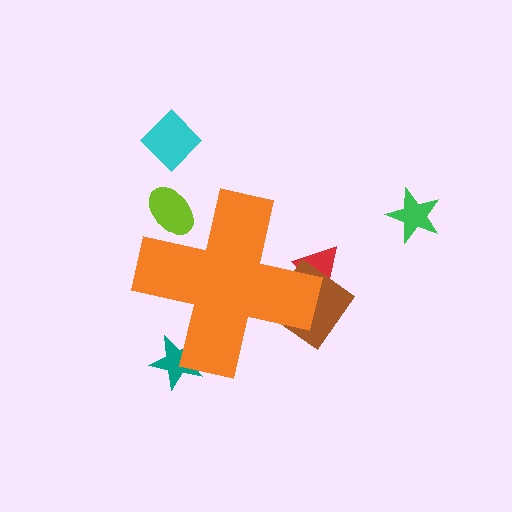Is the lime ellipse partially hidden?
Yes, the lime ellipse is partially hidden behind the orange cross.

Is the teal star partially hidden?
Yes, the teal star is partially hidden behind the orange cross.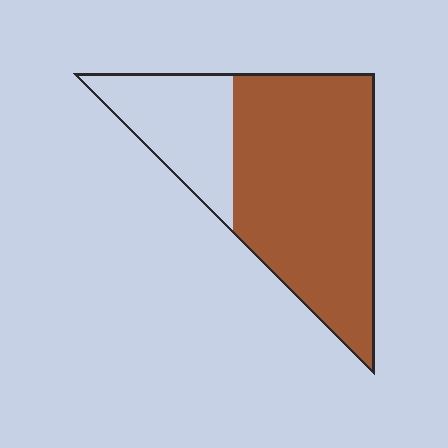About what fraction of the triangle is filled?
About three quarters (3/4).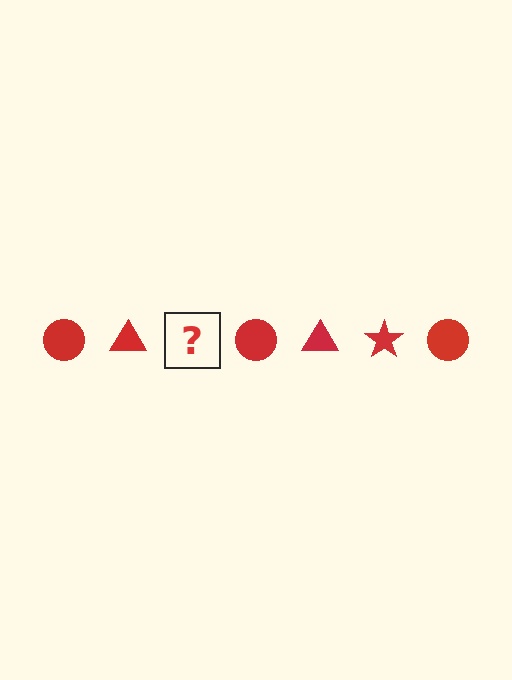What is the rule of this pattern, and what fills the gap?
The rule is that the pattern cycles through circle, triangle, star shapes in red. The gap should be filled with a red star.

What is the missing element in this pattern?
The missing element is a red star.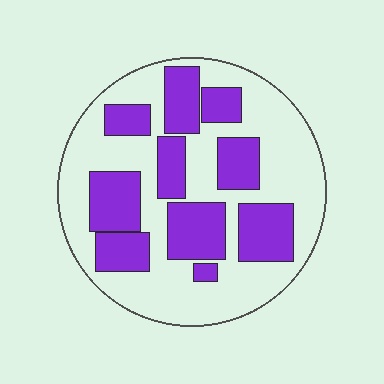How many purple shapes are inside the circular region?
10.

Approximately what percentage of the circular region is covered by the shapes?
Approximately 40%.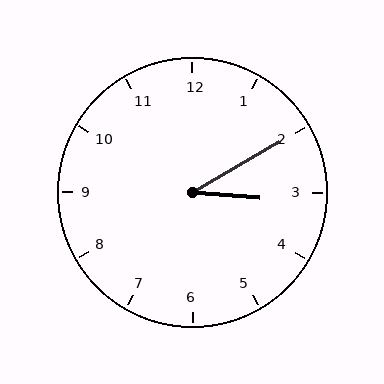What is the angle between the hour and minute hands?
Approximately 35 degrees.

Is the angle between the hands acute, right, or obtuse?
It is acute.